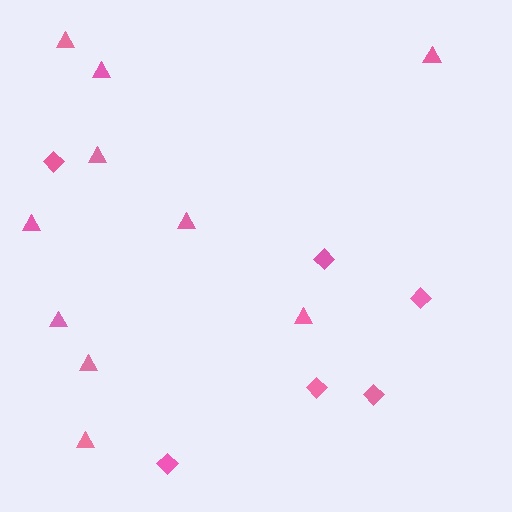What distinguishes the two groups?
There are 2 groups: one group of triangles (10) and one group of diamonds (6).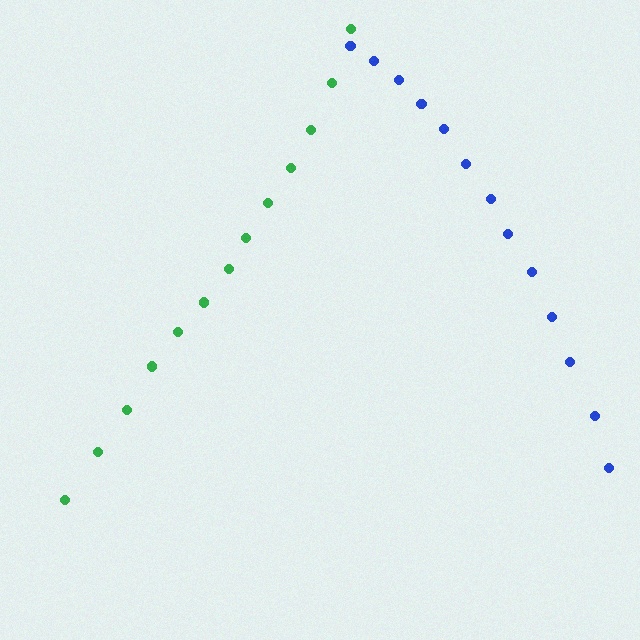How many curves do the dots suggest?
There are 2 distinct paths.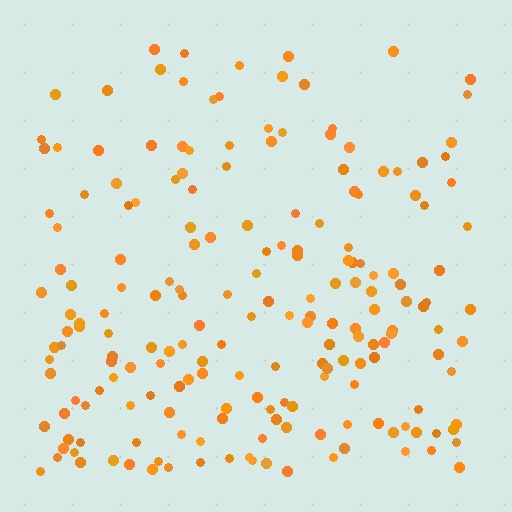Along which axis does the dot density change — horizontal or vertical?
Vertical.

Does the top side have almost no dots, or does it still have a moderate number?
Still a moderate number, just noticeably fewer than the bottom.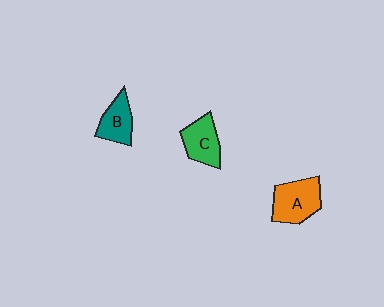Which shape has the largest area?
Shape A (orange).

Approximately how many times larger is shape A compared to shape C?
Approximately 1.2 times.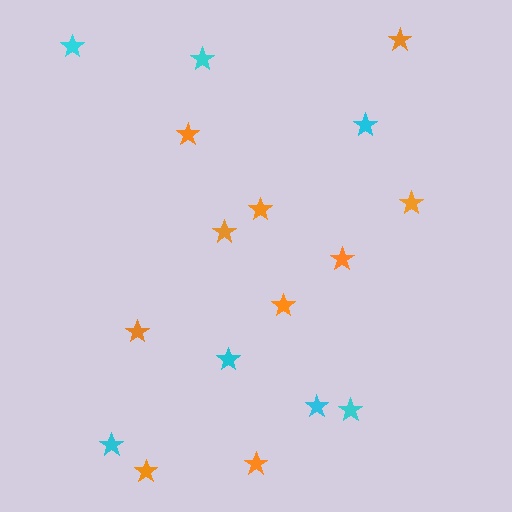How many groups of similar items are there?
There are 2 groups: one group of cyan stars (7) and one group of orange stars (10).